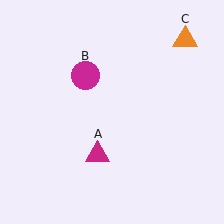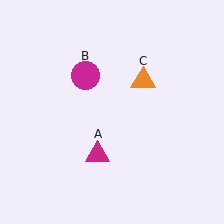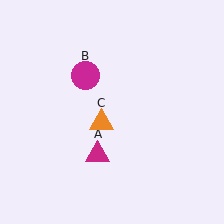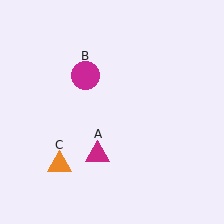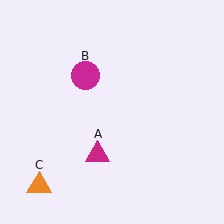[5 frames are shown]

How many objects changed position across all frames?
1 object changed position: orange triangle (object C).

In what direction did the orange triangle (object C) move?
The orange triangle (object C) moved down and to the left.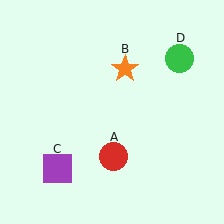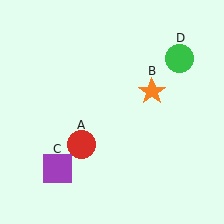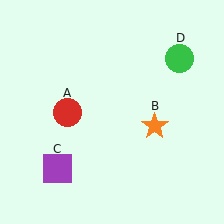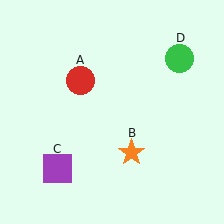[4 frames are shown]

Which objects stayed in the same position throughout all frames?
Purple square (object C) and green circle (object D) remained stationary.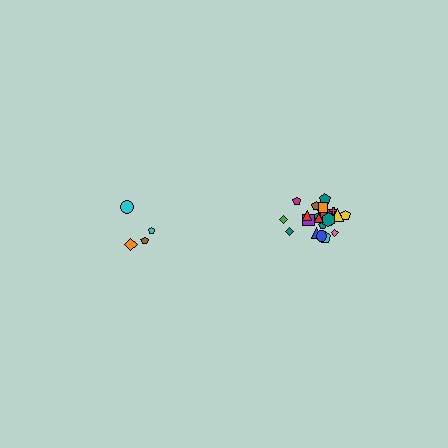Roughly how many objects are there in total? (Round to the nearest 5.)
Roughly 25 objects in total.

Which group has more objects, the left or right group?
The right group.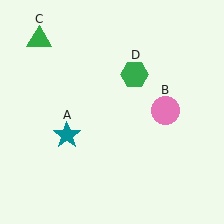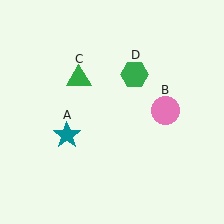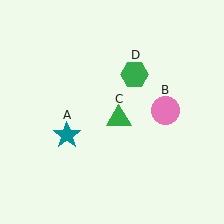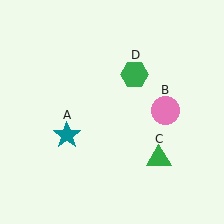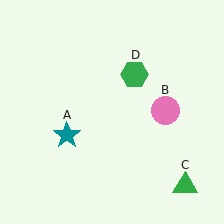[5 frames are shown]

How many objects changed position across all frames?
1 object changed position: green triangle (object C).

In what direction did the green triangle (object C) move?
The green triangle (object C) moved down and to the right.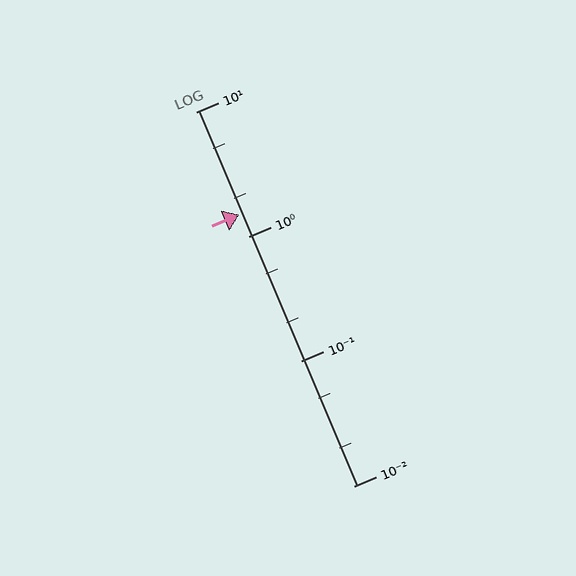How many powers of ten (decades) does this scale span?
The scale spans 3 decades, from 0.01 to 10.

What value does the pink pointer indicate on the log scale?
The pointer indicates approximately 1.5.